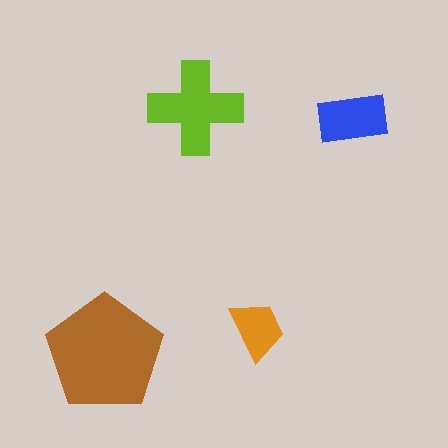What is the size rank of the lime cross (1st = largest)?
2nd.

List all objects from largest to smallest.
The brown pentagon, the lime cross, the blue rectangle, the orange trapezoid.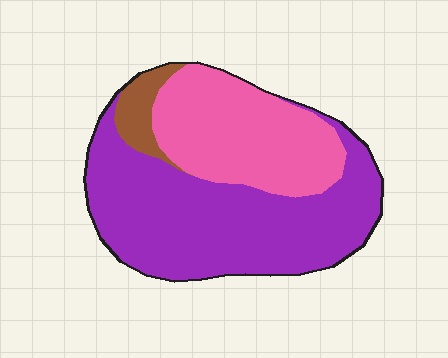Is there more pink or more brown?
Pink.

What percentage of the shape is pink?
Pink covers about 35% of the shape.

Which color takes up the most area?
Purple, at roughly 60%.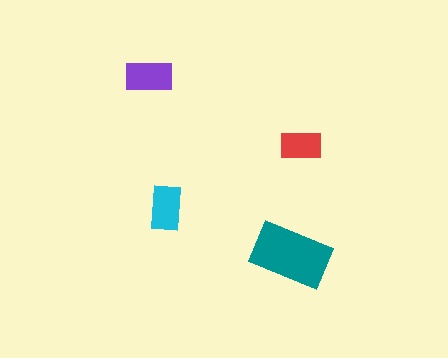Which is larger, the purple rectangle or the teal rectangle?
The teal one.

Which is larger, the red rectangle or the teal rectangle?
The teal one.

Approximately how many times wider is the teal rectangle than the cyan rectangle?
About 1.5 times wider.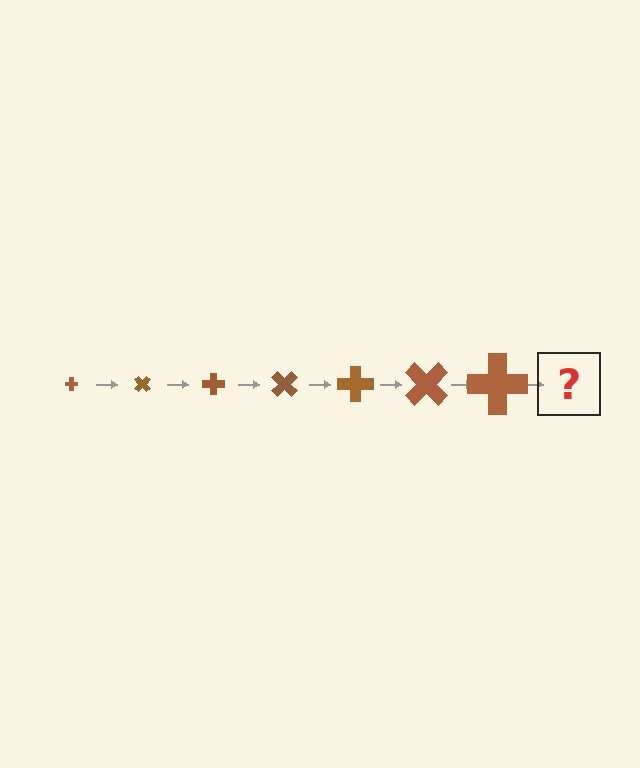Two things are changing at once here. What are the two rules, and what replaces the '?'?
The two rules are that the cross grows larger each step and it rotates 45 degrees each step. The '?' should be a cross, larger than the previous one and rotated 315 degrees from the start.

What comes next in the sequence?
The next element should be a cross, larger than the previous one and rotated 315 degrees from the start.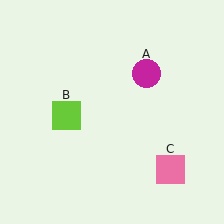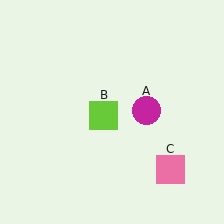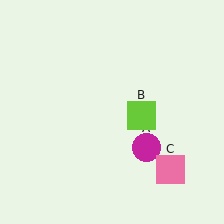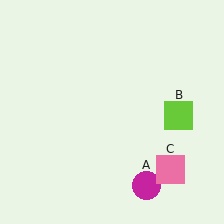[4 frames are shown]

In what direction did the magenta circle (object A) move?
The magenta circle (object A) moved down.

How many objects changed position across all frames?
2 objects changed position: magenta circle (object A), lime square (object B).